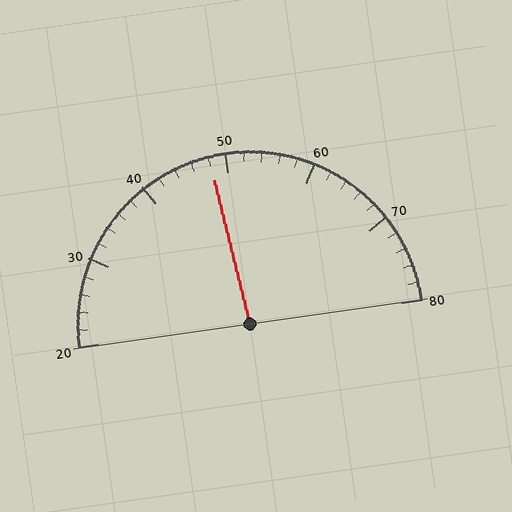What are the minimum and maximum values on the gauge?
The gauge ranges from 20 to 80.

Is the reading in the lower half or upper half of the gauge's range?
The reading is in the lower half of the range (20 to 80).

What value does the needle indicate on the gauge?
The needle indicates approximately 48.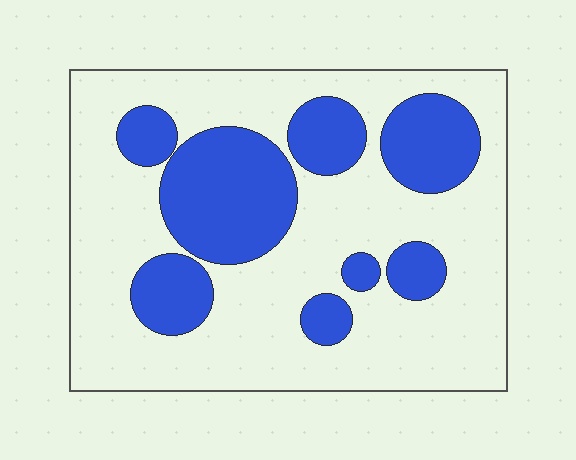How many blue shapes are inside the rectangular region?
8.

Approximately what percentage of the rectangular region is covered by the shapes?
Approximately 30%.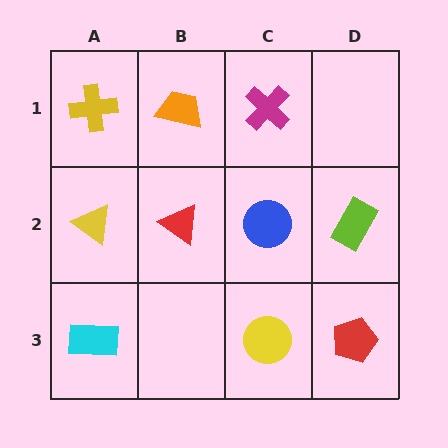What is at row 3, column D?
A red pentagon.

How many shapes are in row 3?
3 shapes.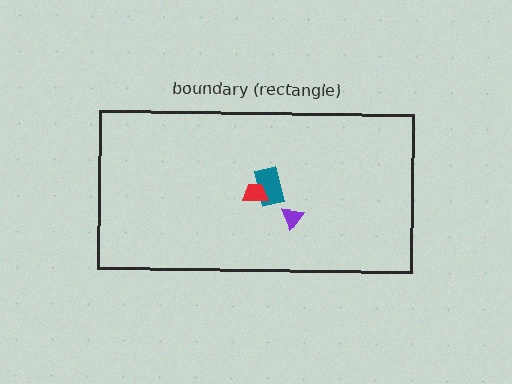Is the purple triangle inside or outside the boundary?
Inside.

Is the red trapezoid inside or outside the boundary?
Inside.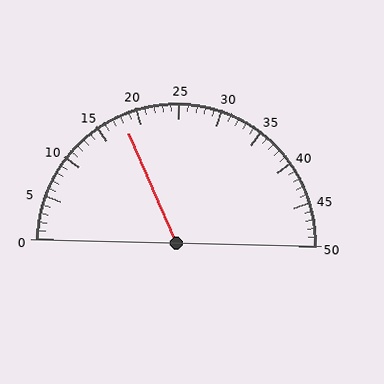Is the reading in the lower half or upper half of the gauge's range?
The reading is in the lower half of the range (0 to 50).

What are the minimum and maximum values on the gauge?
The gauge ranges from 0 to 50.